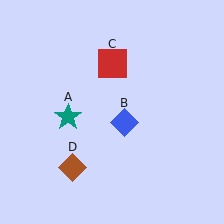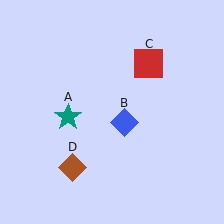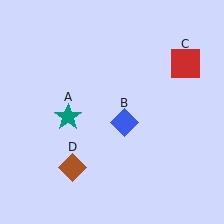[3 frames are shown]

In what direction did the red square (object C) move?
The red square (object C) moved right.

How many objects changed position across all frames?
1 object changed position: red square (object C).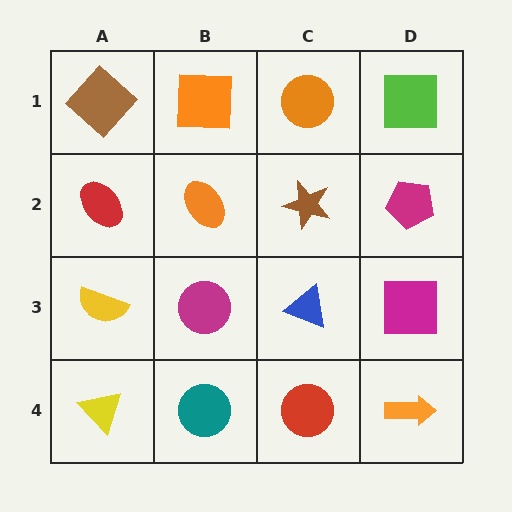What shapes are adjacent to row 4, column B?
A magenta circle (row 3, column B), a yellow triangle (row 4, column A), a red circle (row 4, column C).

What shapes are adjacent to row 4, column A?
A yellow semicircle (row 3, column A), a teal circle (row 4, column B).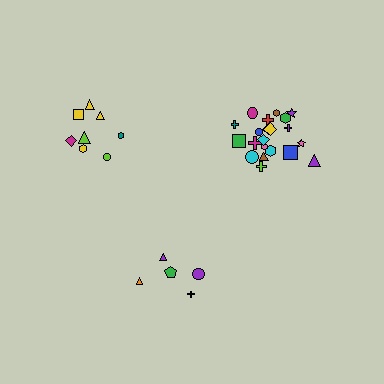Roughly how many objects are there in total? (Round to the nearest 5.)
Roughly 35 objects in total.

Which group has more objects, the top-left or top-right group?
The top-right group.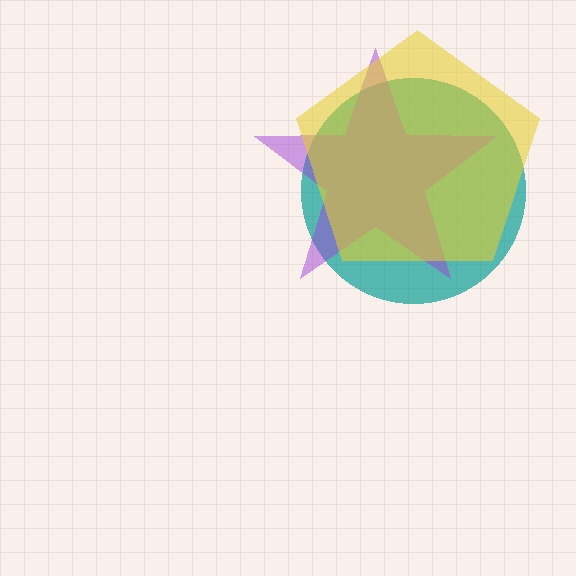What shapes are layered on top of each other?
The layered shapes are: a teal circle, a purple star, a yellow pentagon.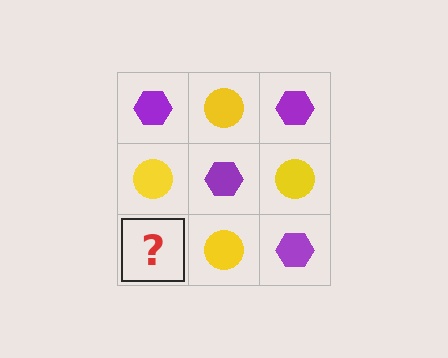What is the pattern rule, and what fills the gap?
The rule is that it alternates purple hexagon and yellow circle in a checkerboard pattern. The gap should be filled with a purple hexagon.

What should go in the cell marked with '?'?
The missing cell should contain a purple hexagon.